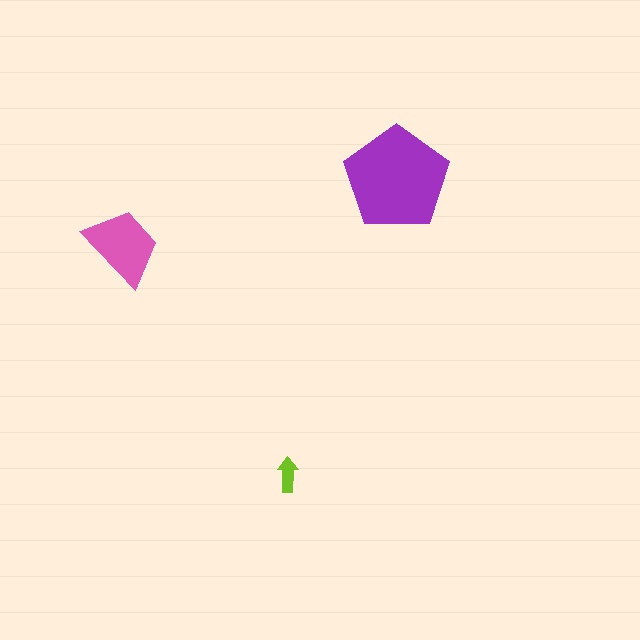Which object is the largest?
The purple pentagon.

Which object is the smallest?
The lime arrow.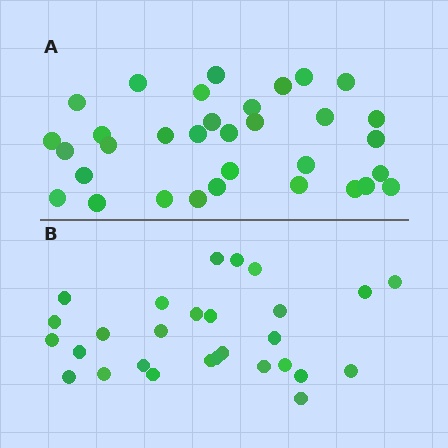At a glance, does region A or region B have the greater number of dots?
Region A (the top region) has more dots.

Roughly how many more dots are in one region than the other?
Region A has about 5 more dots than region B.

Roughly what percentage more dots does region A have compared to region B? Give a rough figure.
About 20% more.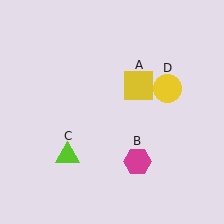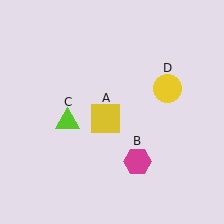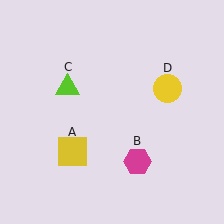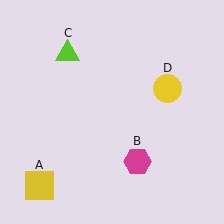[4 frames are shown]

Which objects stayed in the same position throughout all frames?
Magenta hexagon (object B) and yellow circle (object D) remained stationary.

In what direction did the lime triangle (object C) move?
The lime triangle (object C) moved up.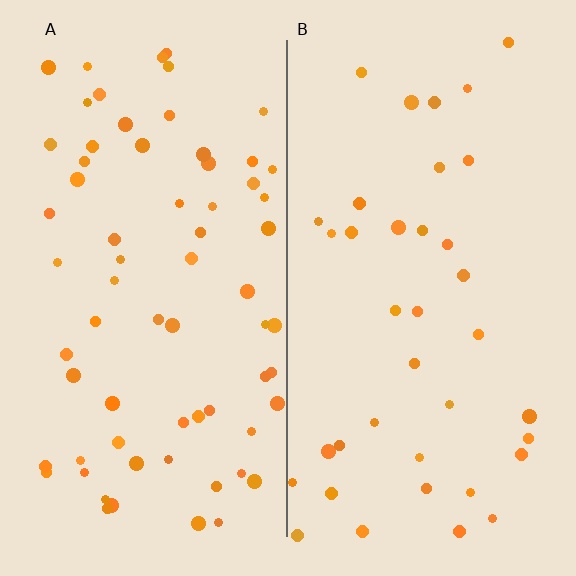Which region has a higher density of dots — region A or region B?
A (the left).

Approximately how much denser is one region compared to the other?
Approximately 1.8× — region A over region B.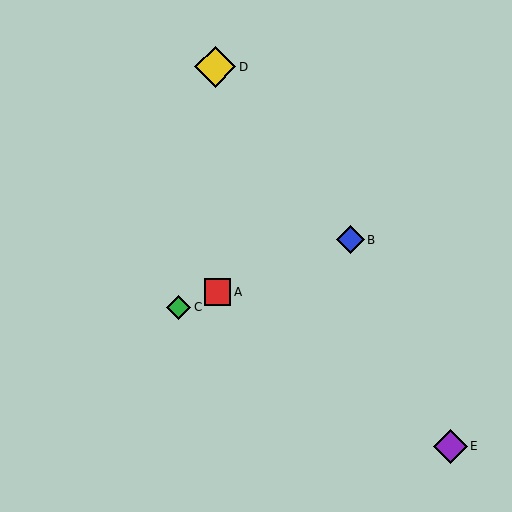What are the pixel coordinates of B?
Object B is at (351, 240).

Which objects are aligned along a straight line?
Objects A, B, C are aligned along a straight line.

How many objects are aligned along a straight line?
3 objects (A, B, C) are aligned along a straight line.